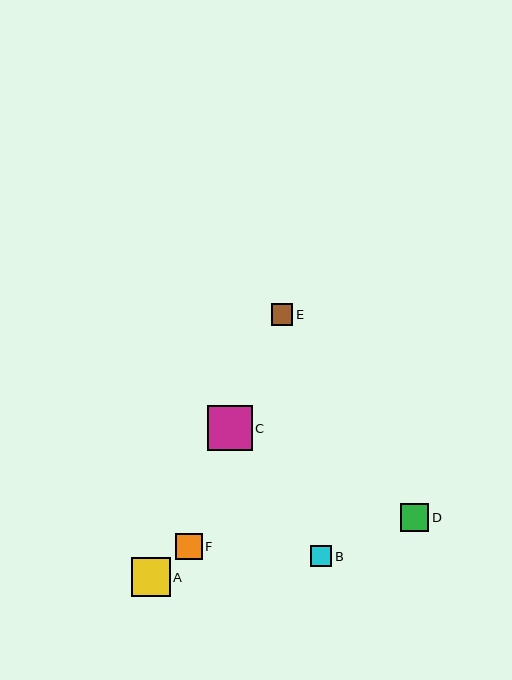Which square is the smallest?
Square B is the smallest with a size of approximately 21 pixels.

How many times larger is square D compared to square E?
Square D is approximately 1.3 times the size of square E.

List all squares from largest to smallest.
From largest to smallest: C, A, D, F, E, B.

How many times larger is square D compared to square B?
Square D is approximately 1.3 times the size of square B.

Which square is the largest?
Square C is the largest with a size of approximately 45 pixels.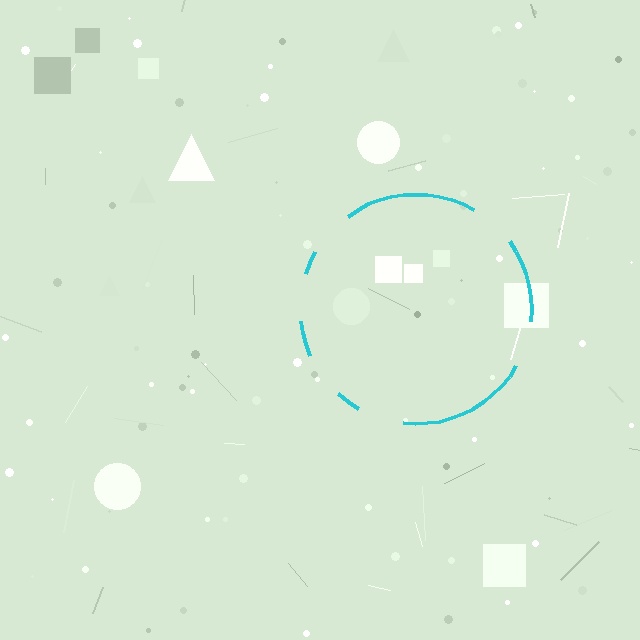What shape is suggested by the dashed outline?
The dashed outline suggests a circle.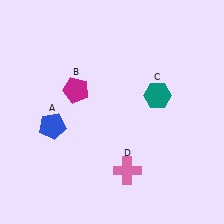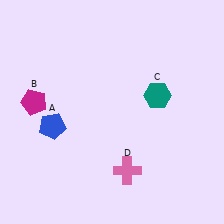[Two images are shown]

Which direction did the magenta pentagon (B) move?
The magenta pentagon (B) moved left.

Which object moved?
The magenta pentagon (B) moved left.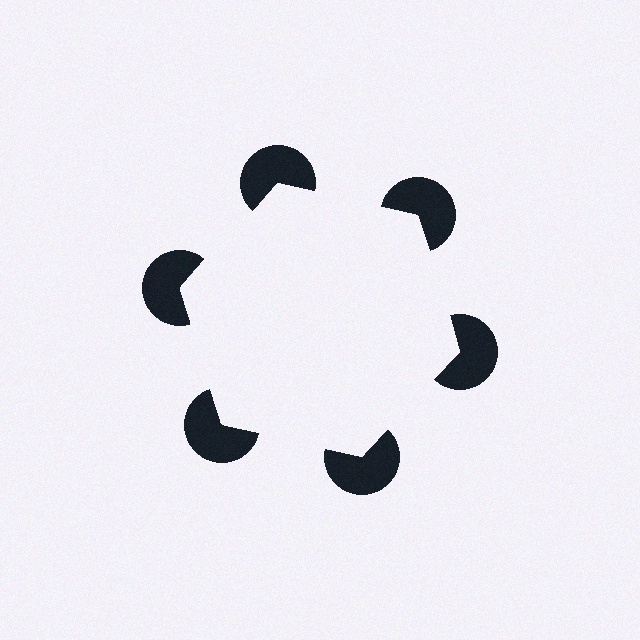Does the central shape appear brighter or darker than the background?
It typically appears slightly brighter than the background, even though no actual brightness change is drawn.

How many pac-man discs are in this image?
There are 6 — one at each vertex of the illusory hexagon.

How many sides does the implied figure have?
6 sides.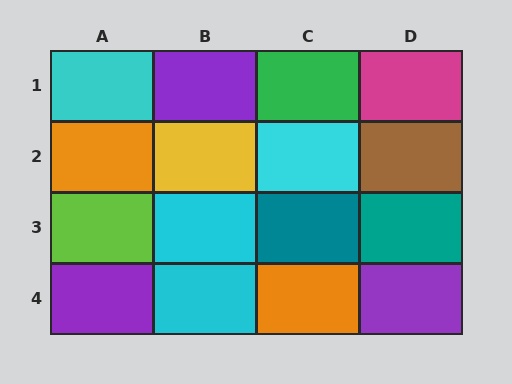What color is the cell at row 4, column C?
Orange.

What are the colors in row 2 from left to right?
Orange, yellow, cyan, brown.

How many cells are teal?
2 cells are teal.